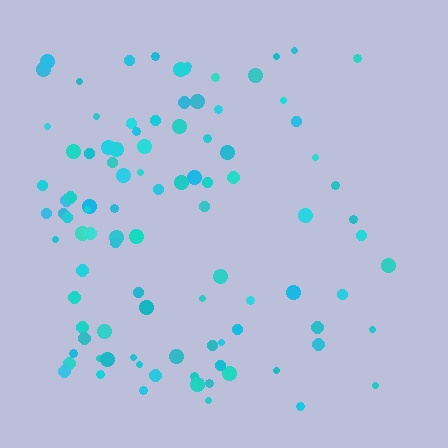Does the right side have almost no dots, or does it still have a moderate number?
Still a moderate number, just noticeably fewer than the left.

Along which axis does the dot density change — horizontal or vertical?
Horizontal.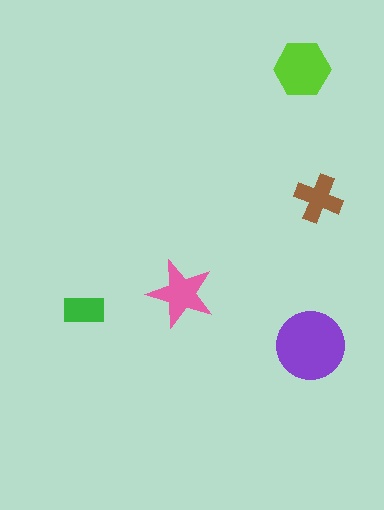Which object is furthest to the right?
The brown cross is rightmost.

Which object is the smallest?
The green rectangle.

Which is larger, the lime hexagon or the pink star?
The lime hexagon.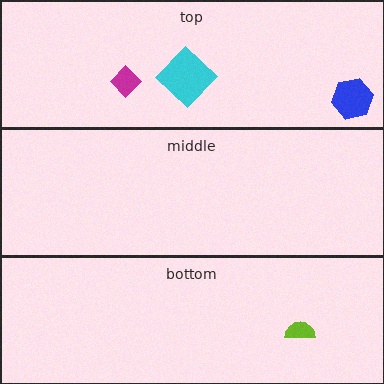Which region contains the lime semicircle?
The bottom region.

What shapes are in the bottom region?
The lime semicircle.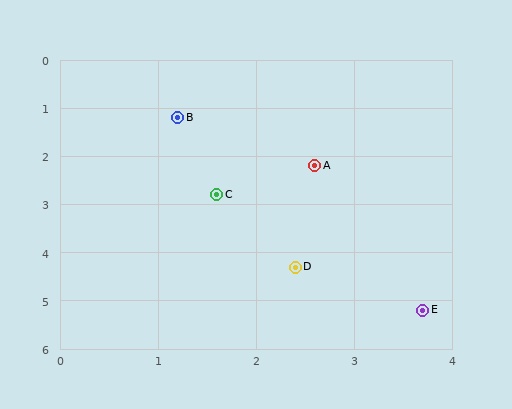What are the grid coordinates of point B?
Point B is at approximately (1.2, 1.2).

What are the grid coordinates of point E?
Point E is at approximately (3.7, 5.2).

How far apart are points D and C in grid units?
Points D and C are about 1.7 grid units apart.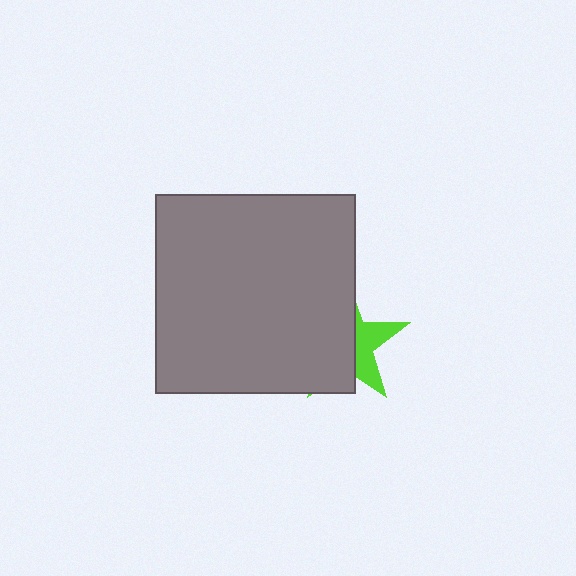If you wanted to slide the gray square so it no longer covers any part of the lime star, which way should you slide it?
Slide it left — that is the most direct way to separate the two shapes.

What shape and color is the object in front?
The object in front is a gray square.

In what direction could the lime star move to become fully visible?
The lime star could move right. That would shift it out from behind the gray square entirely.